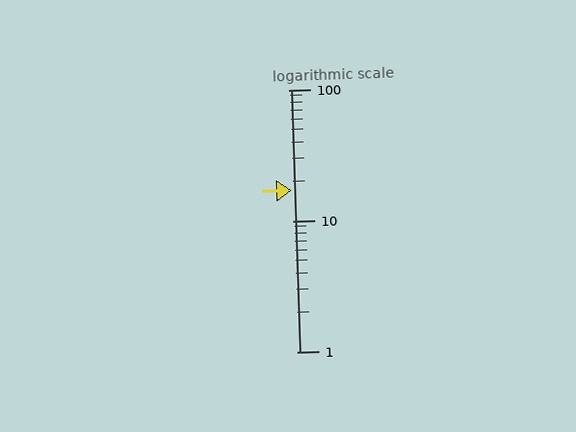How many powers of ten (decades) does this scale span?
The scale spans 2 decades, from 1 to 100.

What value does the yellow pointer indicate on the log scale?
The pointer indicates approximately 17.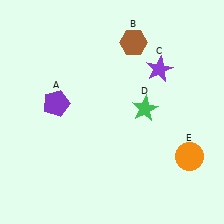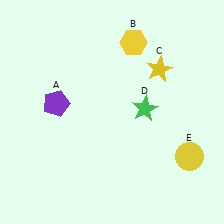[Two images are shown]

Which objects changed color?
B changed from brown to yellow. C changed from purple to yellow. E changed from orange to yellow.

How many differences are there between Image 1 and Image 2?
There are 3 differences between the two images.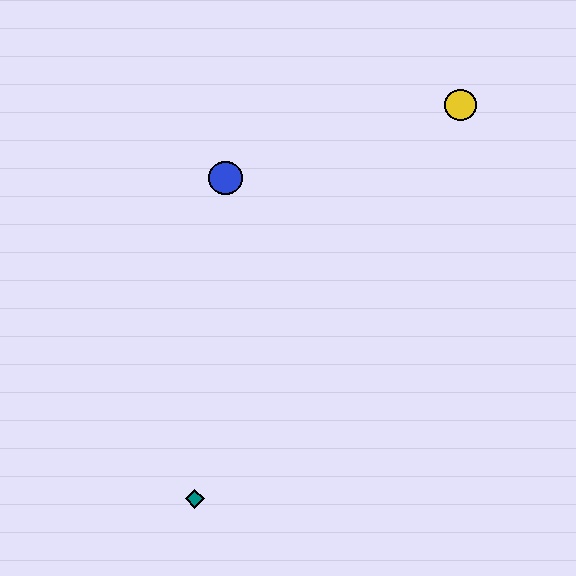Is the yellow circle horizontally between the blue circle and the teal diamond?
No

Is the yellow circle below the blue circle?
No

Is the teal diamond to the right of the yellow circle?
No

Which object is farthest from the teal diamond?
The yellow circle is farthest from the teal diamond.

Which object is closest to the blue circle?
The yellow circle is closest to the blue circle.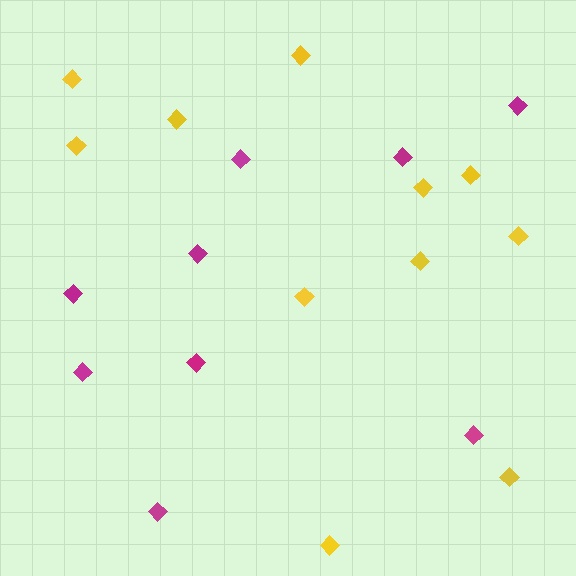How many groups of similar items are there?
There are 2 groups: one group of magenta diamonds (9) and one group of yellow diamonds (11).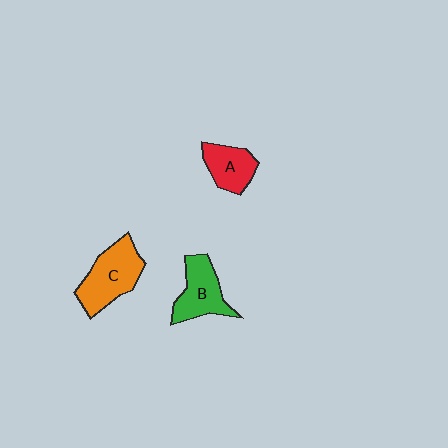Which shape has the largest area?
Shape C (orange).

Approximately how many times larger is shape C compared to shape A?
Approximately 1.5 times.